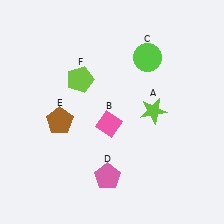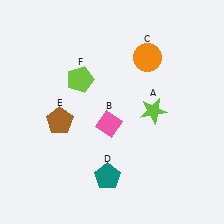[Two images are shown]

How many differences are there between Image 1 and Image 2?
There are 2 differences between the two images.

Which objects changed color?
C changed from lime to orange. D changed from pink to teal.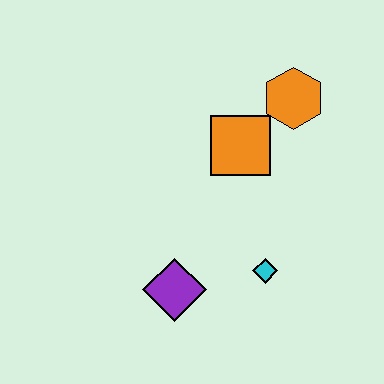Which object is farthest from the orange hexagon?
The purple diamond is farthest from the orange hexagon.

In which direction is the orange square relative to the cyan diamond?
The orange square is above the cyan diamond.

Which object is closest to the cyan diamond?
The purple diamond is closest to the cyan diamond.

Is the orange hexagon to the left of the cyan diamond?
No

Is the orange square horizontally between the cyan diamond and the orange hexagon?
No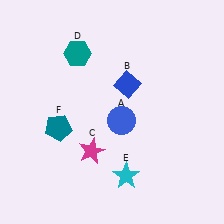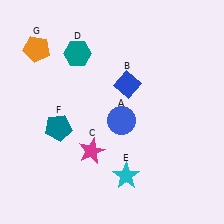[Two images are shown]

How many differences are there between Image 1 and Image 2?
There is 1 difference between the two images.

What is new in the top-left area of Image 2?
An orange pentagon (G) was added in the top-left area of Image 2.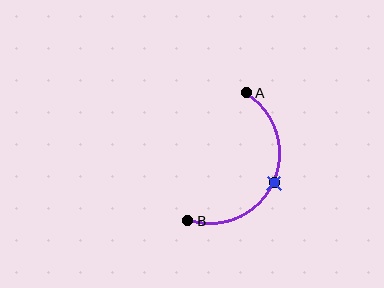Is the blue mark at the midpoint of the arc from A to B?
Yes. The blue mark lies on the arc at equal arc-length from both A and B — it is the arc midpoint.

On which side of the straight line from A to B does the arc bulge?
The arc bulges to the right of the straight line connecting A and B.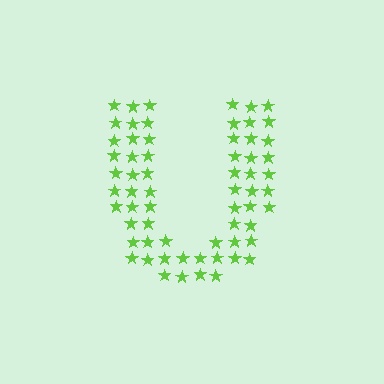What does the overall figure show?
The overall figure shows the letter U.